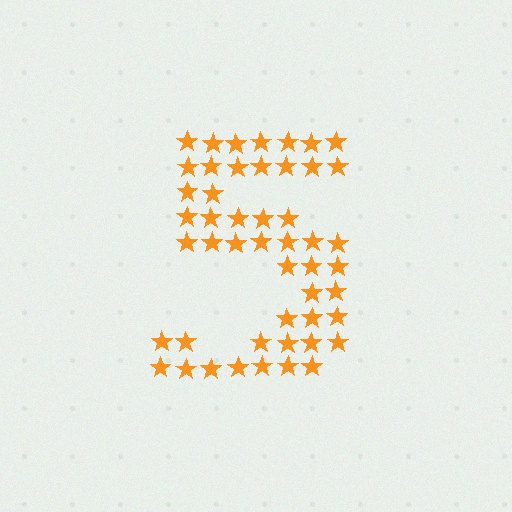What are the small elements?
The small elements are stars.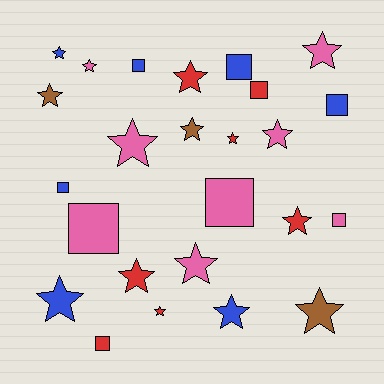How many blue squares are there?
There are 4 blue squares.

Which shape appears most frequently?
Star, with 16 objects.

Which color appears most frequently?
Pink, with 8 objects.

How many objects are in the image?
There are 25 objects.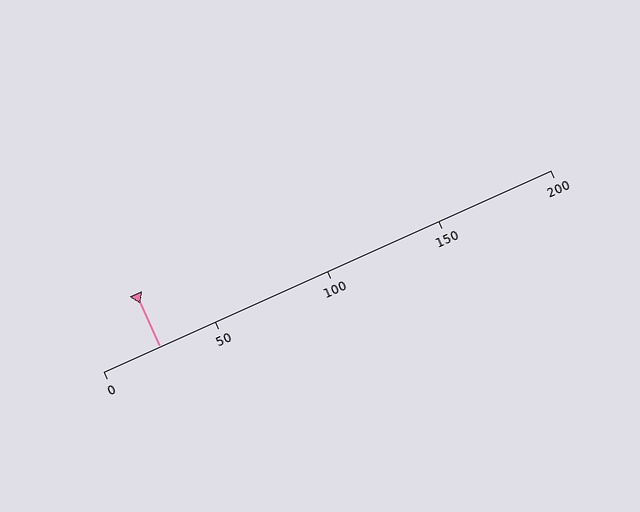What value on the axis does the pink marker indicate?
The marker indicates approximately 25.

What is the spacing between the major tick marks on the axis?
The major ticks are spaced 50 apart.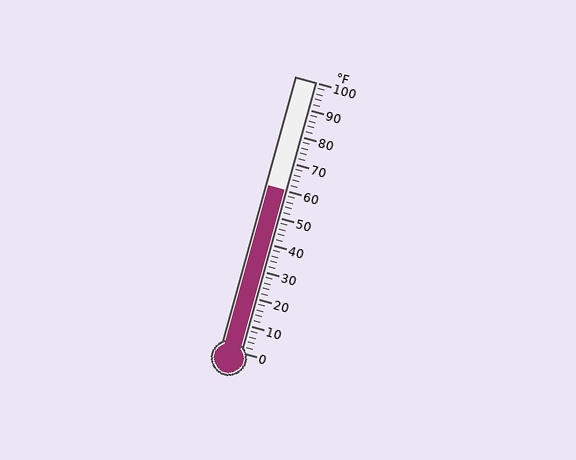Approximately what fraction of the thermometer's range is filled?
The thermometer is filled to approximately 60% of its range.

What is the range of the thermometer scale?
The thermometer scale ranges from 0°F to 100°F.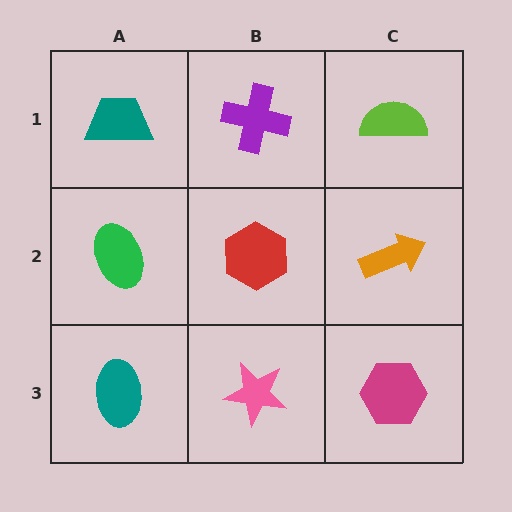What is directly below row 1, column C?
An orange arrow.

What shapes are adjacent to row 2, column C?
A lime semicircle (row 1, column C), a magenta hexagon (row 3, column C), a red hexagon (row 2, column B).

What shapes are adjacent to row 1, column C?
An orange arrow (row 2, column C), a purple cross (row 1, column B).